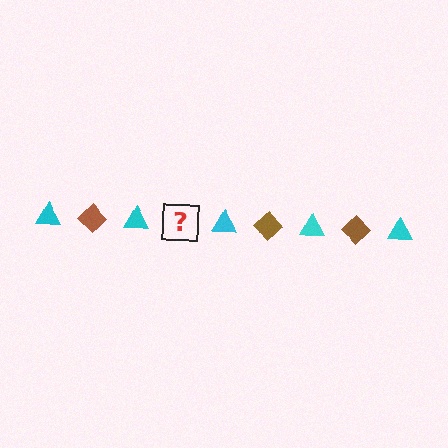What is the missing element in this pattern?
The missing element is a brown diamond.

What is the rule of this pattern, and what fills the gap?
The rule is that the pattern alternates between cyan triangle and brown diamond. The gap should be filled with a brown diamond.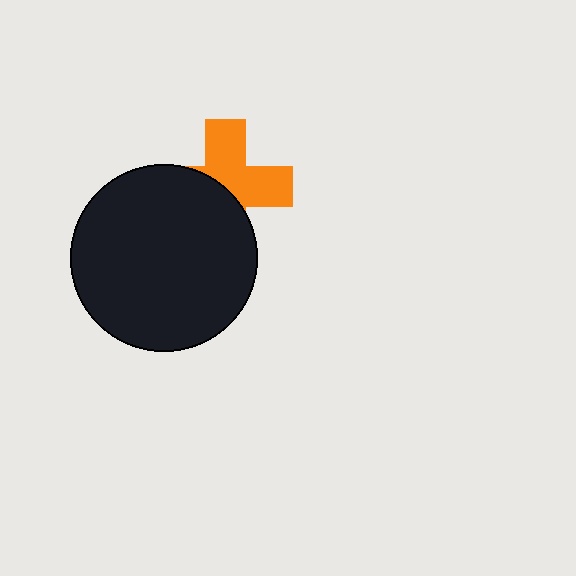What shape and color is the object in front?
The object in front is a black circle.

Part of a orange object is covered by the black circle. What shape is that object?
It is a cross.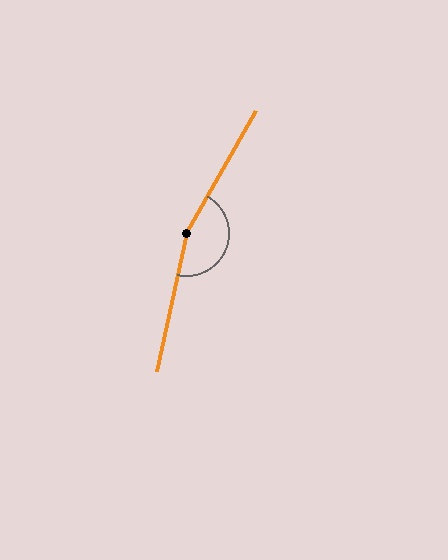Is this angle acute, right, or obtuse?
It is obtuse.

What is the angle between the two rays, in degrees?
Approximately 162 degrees.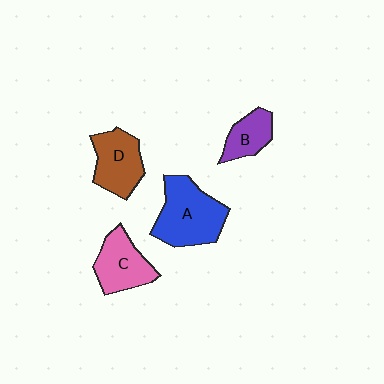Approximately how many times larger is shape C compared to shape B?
Approximately 1.5 times.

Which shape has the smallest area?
Shape B (purple).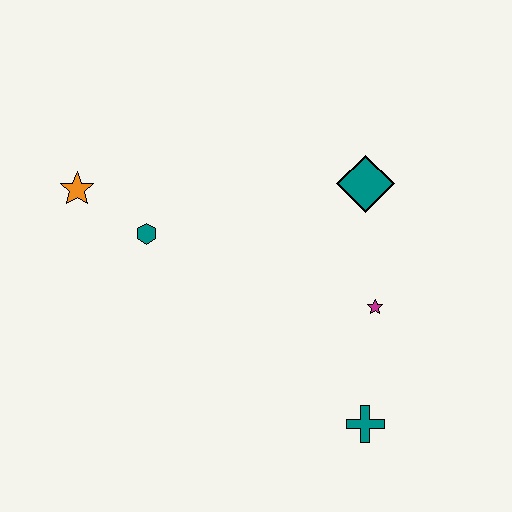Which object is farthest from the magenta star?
The orange star is farthest from the magenta star.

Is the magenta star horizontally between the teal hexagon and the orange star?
No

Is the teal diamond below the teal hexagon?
No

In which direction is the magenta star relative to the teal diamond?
The magenta star is below the teal diamond.